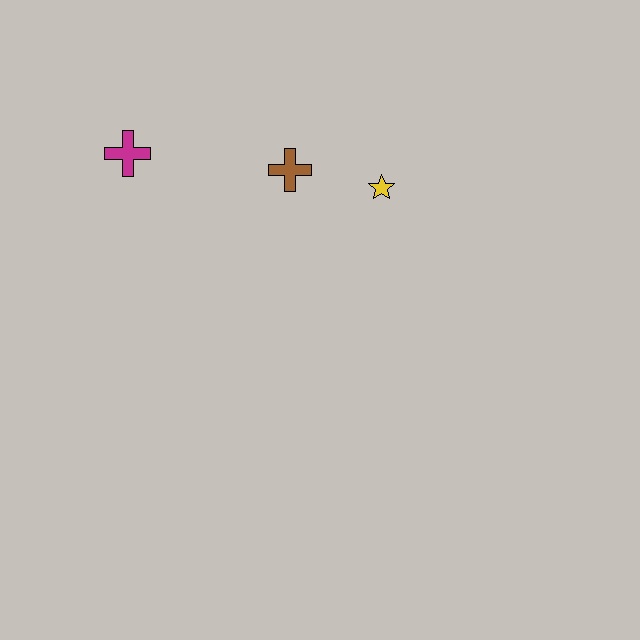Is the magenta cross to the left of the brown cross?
Yes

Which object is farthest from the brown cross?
The magenta cross is farthest from the brown cross.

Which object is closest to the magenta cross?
The brown cross is closest to the magenta cross.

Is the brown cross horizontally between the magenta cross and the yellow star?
Yes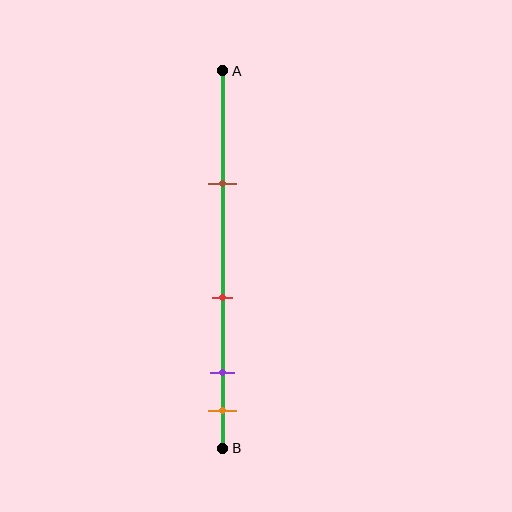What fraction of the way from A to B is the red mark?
The red mark is approximately 60% (0.6) of the way from A to B.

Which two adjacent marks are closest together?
The purple and orange marks are the closest adjacent pair.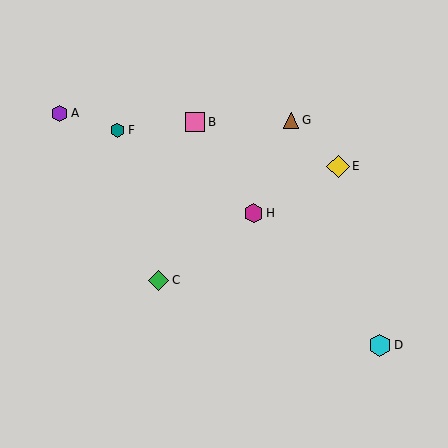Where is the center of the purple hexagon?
The center of the purple hexagon is at (60, 113).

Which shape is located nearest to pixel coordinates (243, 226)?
The magenta hexagon (labeled H) at (253, 213) is nearest to that location.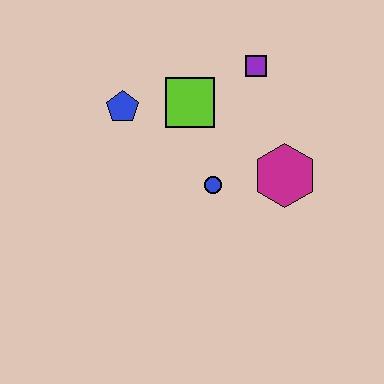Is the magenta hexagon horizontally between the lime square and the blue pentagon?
No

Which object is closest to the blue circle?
The magenta hexagon is closest to the blue circle.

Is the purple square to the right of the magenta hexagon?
No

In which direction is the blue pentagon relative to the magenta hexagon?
The blue pentagon is to the left of the magenta hexagon.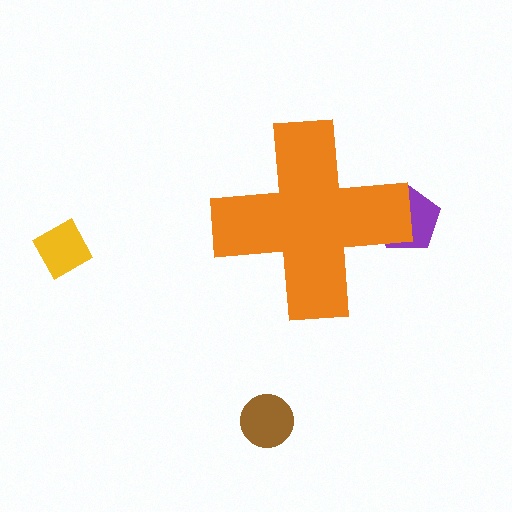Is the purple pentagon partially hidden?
Yes, the purple pentagon is partially hidden behind the orange cross.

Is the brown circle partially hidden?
No, the brown circle is fully visible.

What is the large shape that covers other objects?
An orange cross.